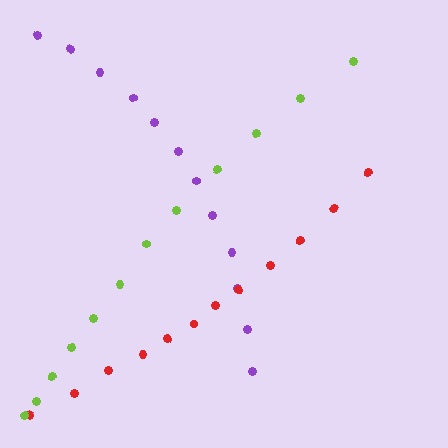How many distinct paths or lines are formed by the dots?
There are 3 distinct paths.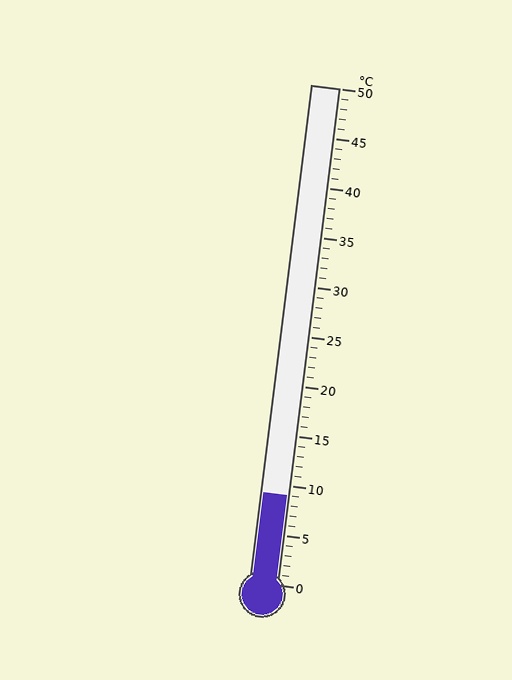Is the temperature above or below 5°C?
The temperature is above 5°C.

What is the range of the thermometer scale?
The thermometer scale ranges from 0°C to 50°C.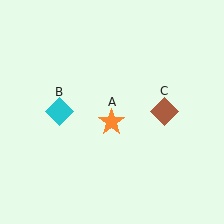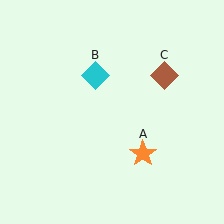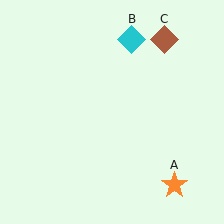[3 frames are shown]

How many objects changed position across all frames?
3 objects changed position: orange star (object A), cyan diamond (object B), brown diamond (object C).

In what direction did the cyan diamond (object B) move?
The cyan diamond (object B) moved up and to the right.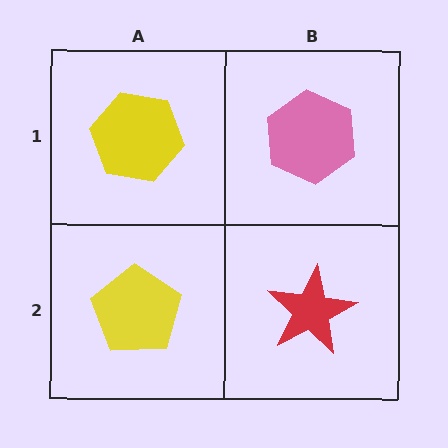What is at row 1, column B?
A pink hexagon.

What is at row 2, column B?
A red star.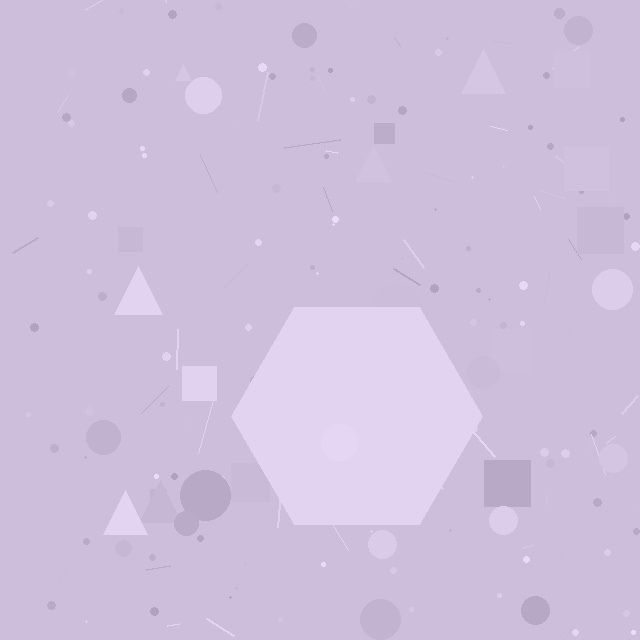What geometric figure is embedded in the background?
A hexagon is embedded in the background.